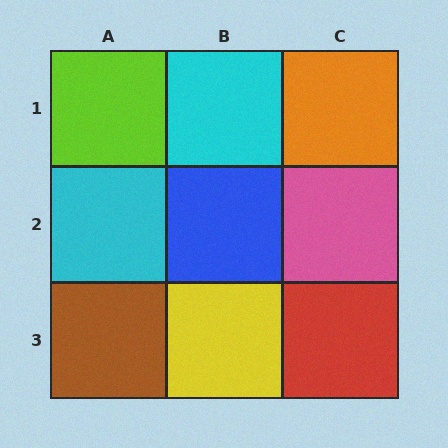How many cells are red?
1 cell is red.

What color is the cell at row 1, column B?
Cyan.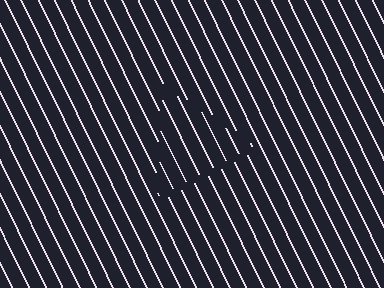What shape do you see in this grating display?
An illusory triangle. The interior of the shape contains the same grating, shifted by half a period — the contour is defined by the phase discontinuity where line-ends from the inner and outer gratings abut.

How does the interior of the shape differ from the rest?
The interior of the shape contains the same grating, shifted by half a period — the contour is defined by the phase discontinuity where line-ends from the inner and outer gratings abut.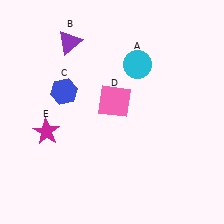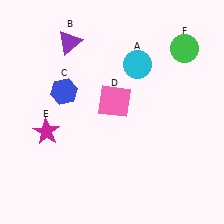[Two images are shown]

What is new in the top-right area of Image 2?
A green circle (F) was added in the top-right area of Image 2.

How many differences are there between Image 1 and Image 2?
There is 1 difference between the two images.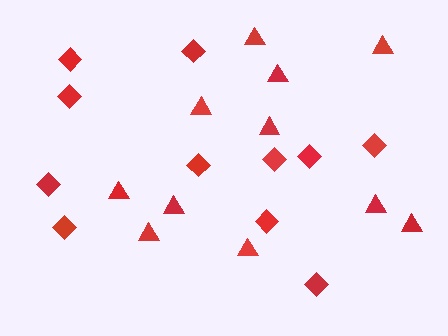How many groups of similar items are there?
There are 2 groups: one group of diamonds (11) and one group of triangles (11).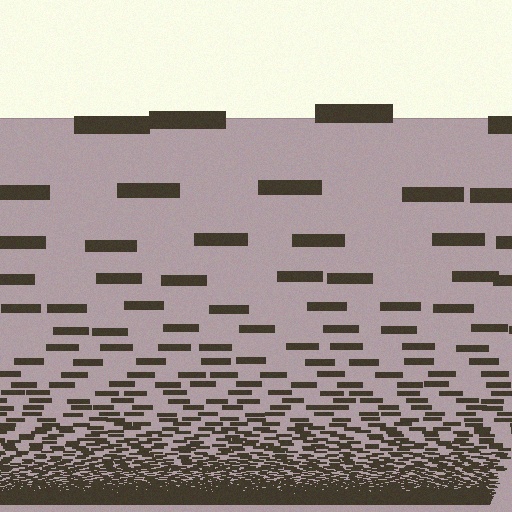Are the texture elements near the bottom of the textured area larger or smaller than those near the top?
Smaller. The gradient is inverted — elements near the bottom are smaller and denser.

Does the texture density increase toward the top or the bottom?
Density increases toward the bottom.